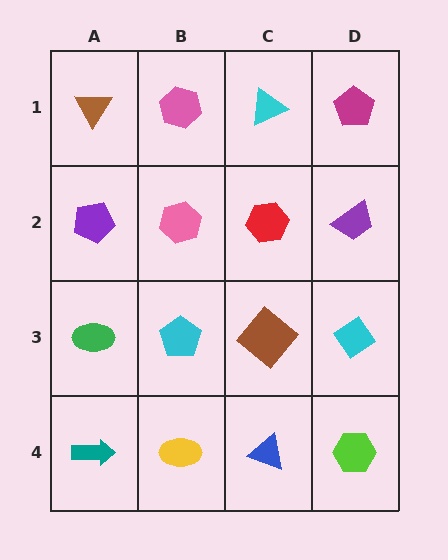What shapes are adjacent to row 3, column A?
A purple pentagon (row 2, column A), a teal arrow (row 4, column A), a cyan pentagon (row 3, column B).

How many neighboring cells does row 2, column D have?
3.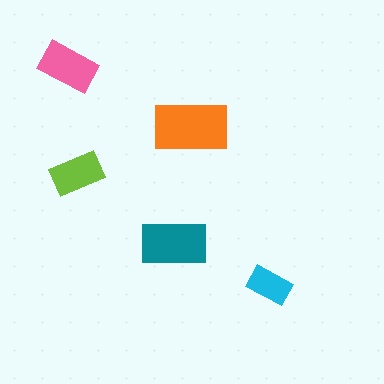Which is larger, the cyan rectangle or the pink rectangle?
The pink one.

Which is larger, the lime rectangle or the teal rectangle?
The teal one.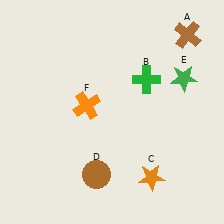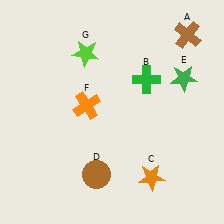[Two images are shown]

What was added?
A lime star (G) was added in Image 2.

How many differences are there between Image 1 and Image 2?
There is 1 difference between the two images.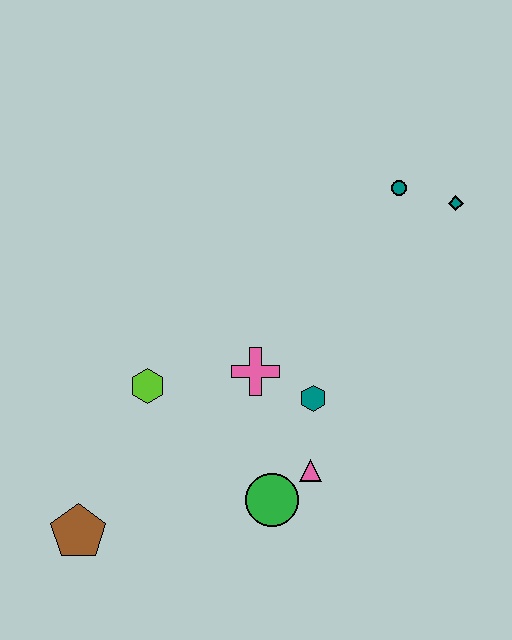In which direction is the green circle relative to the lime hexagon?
The green circle is to the right of the lime hexagon.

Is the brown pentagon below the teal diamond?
Yes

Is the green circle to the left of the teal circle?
Yes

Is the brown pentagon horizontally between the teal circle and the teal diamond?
No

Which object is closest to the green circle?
The pink triangle is closest to the green circle.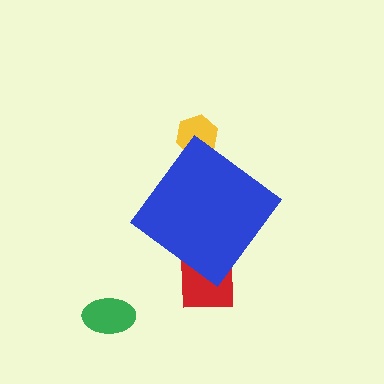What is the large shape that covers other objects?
A blue diamond.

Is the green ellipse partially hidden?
No, the green ellipse is fully visible.